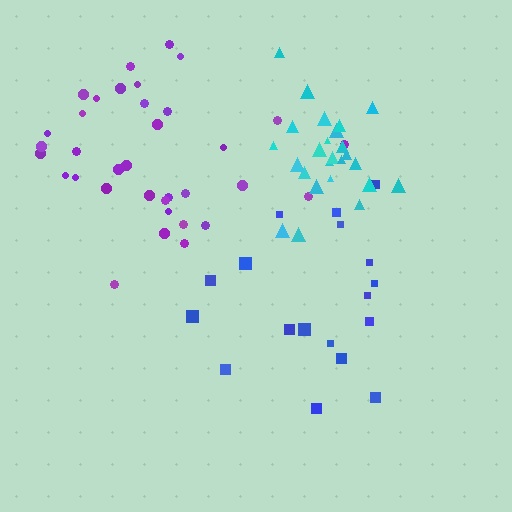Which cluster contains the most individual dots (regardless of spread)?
Purple (35).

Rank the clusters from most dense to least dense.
cyan, purple, blue.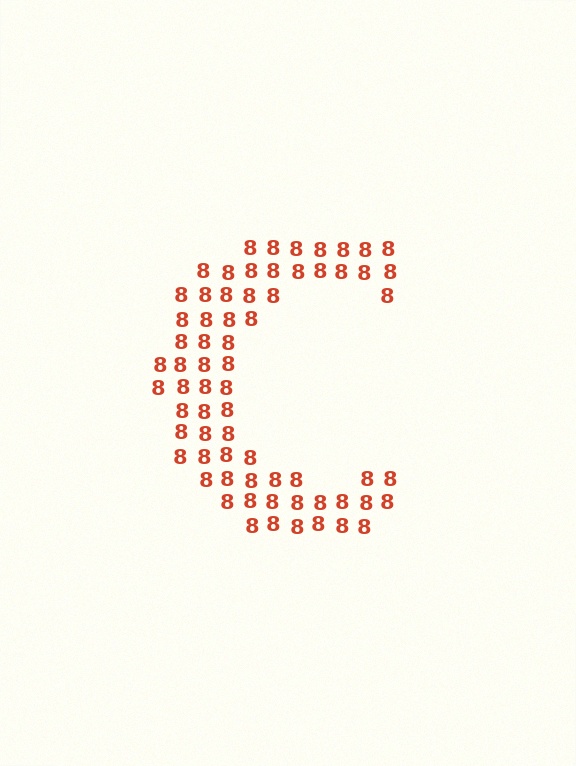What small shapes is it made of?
It is made of small digit 8's.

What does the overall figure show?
The overall figure shows the letter C.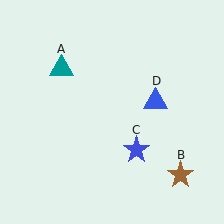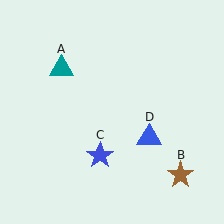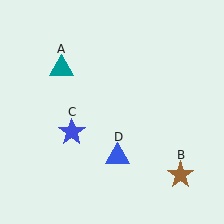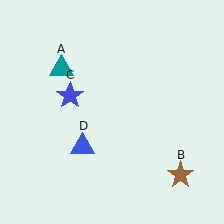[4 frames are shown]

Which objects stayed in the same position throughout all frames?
Teal triangle (object A) and brown star (object B) remained stationary.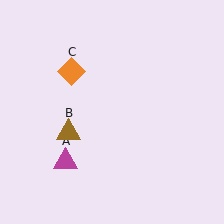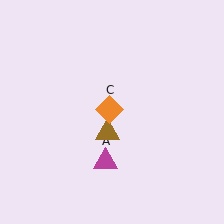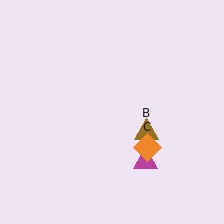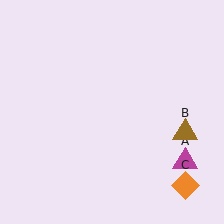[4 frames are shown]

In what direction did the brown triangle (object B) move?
The brown triangle (object B) moved right.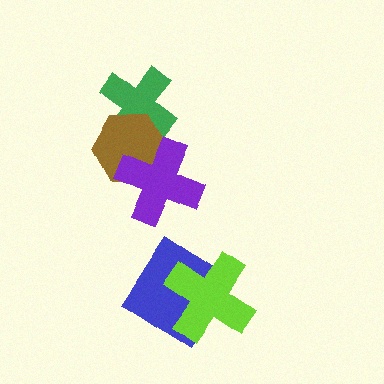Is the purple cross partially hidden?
No, no other shape covers it.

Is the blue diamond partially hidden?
Yes, it is partially covered by another shape.